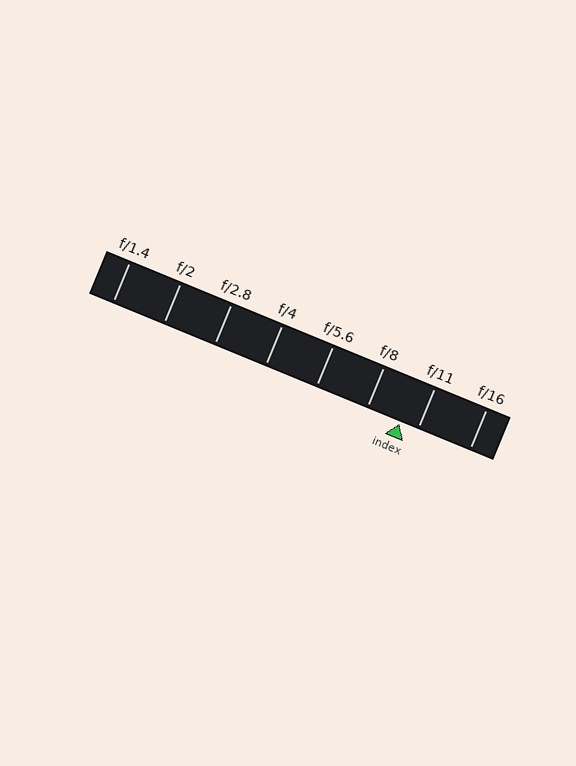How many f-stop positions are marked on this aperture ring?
There are 8 f-stop positions marked.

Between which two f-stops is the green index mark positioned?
The index mark is between f/8 and f/11.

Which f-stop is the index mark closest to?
The index mark is closest to f/11.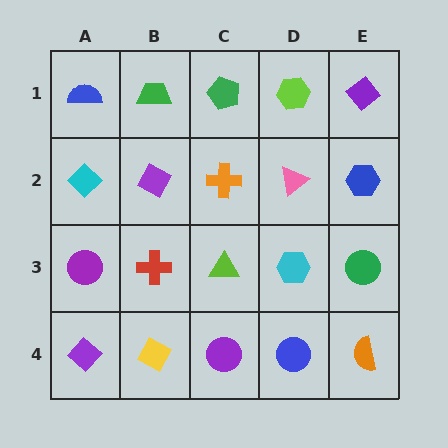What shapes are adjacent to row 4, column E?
A green circle (row 3, column E), a blue circle (row 4, column D).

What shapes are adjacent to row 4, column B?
A red cross (row 3, column B), a purple diamond (row 4, column A), a purple circle (row 4, column C).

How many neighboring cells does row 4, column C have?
3.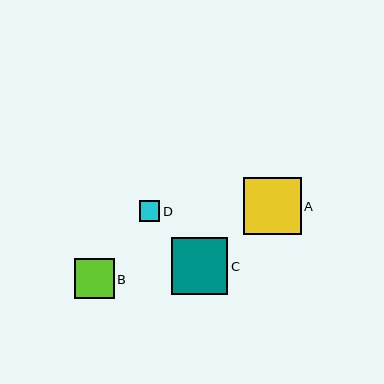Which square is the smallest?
Square D is the smallest with a size of approximately 20 pixels.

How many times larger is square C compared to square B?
Square C is approximately 1.4 times the size of square B.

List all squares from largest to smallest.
From largest to smallest: A, C, B, D.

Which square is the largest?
Square A is the largest with a size of approximately 58 pixels.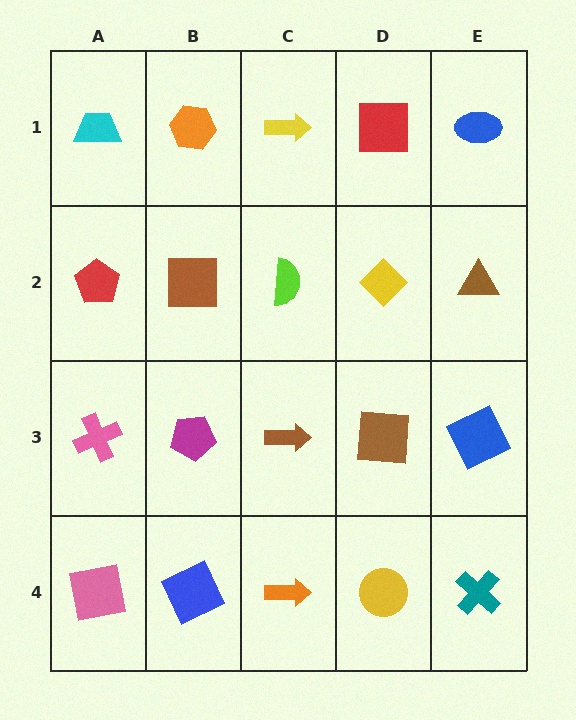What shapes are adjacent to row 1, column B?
A brown square (row 2, column B), a cyan trapezoid (row 1, column A), a yellow arrow (row 1, column C).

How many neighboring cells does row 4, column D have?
3.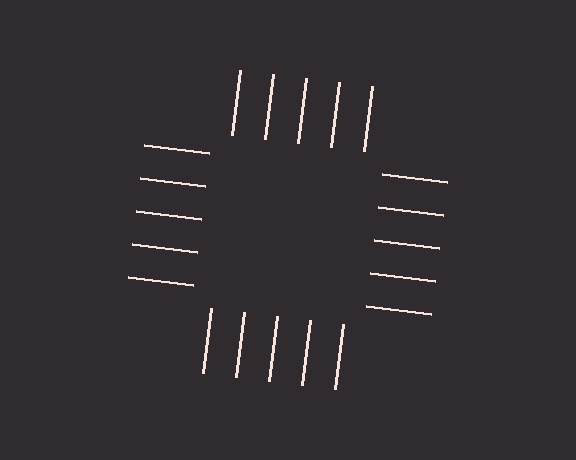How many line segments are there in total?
20 — 5 along each of the 4 edges.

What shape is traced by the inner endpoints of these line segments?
An illusory square — the line segments terminate on its edges but no continuous stroke is drawn.